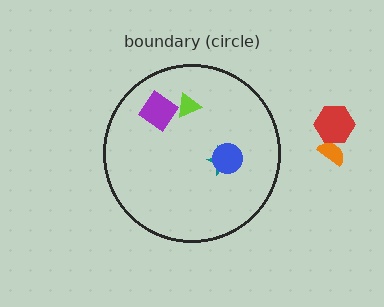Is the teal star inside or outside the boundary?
Inside.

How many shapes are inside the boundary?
4 inside, 2 outside.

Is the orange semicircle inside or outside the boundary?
Outside.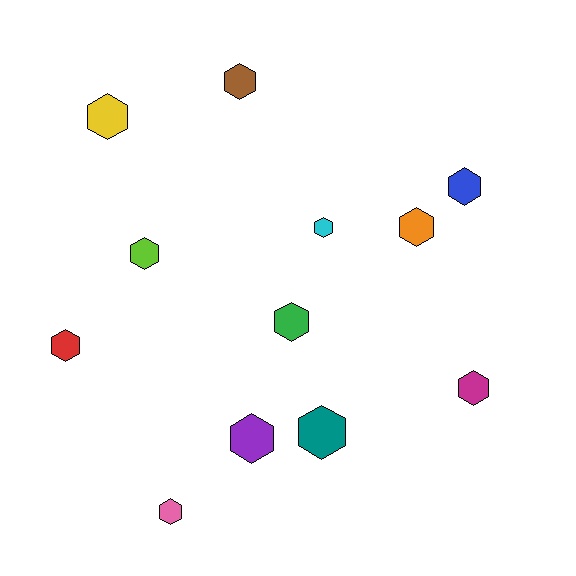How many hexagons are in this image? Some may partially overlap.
There are 12 hexagons.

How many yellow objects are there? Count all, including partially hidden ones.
There is 1 yellow object.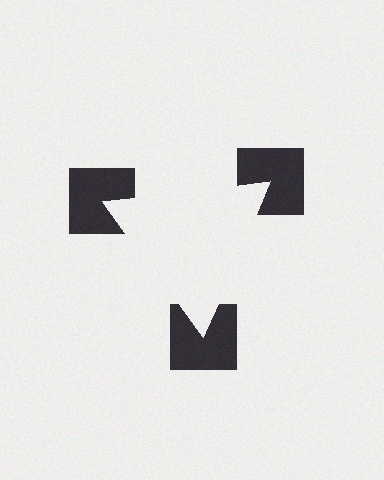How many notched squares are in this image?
There are 3 — one at each vertex of the illusory triangle.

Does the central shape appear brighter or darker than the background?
It typically appears slightly brighter than the background, even though no actual brightness change is drawn.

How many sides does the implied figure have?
3 sides.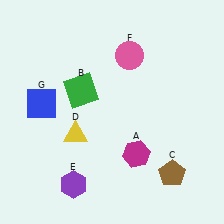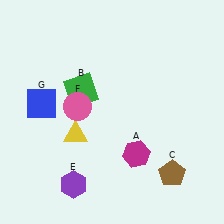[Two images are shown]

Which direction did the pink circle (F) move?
The pink circle (F) moved left.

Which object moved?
The pink circle (F) moved left.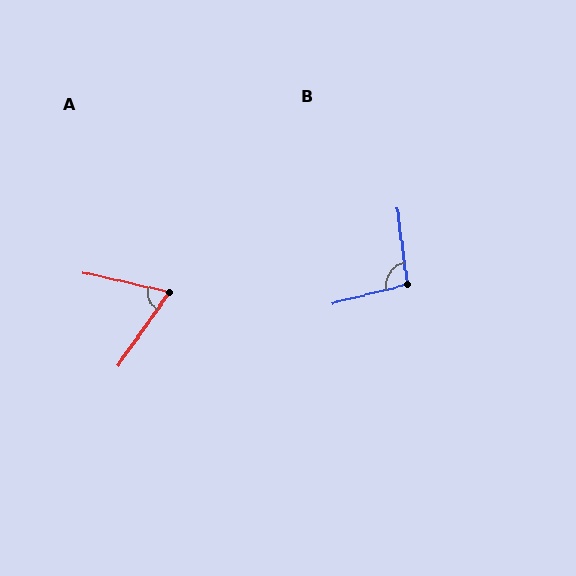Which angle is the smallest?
A, at approximately 68 degrees.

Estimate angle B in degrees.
Approximately 97 degrees.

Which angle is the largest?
B, at approximately 97 degrees.